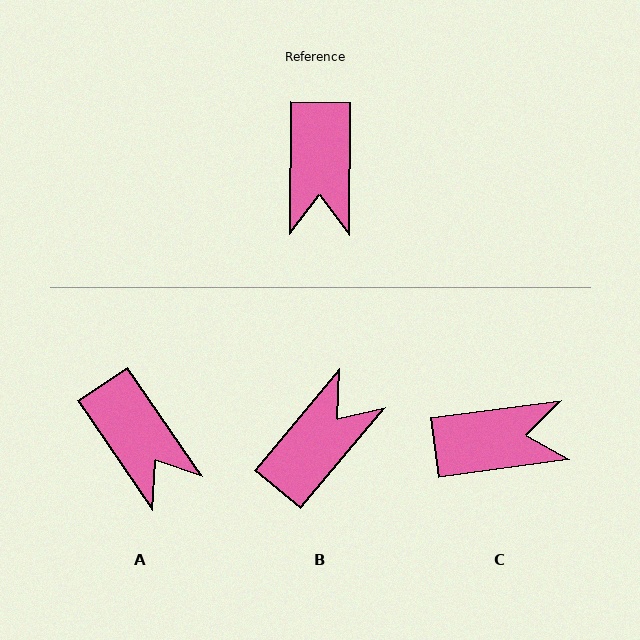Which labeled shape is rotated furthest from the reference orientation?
B, about 140 degrees away.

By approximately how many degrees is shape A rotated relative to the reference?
Approximately 35 degrees counter-clockwise.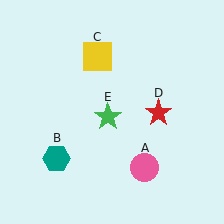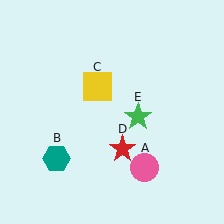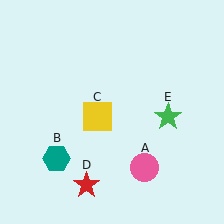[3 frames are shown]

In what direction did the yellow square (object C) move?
The yellow square (object C) moved down.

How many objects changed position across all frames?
3 objects changed position: yellow square (object C), red star (object D), green star (object E).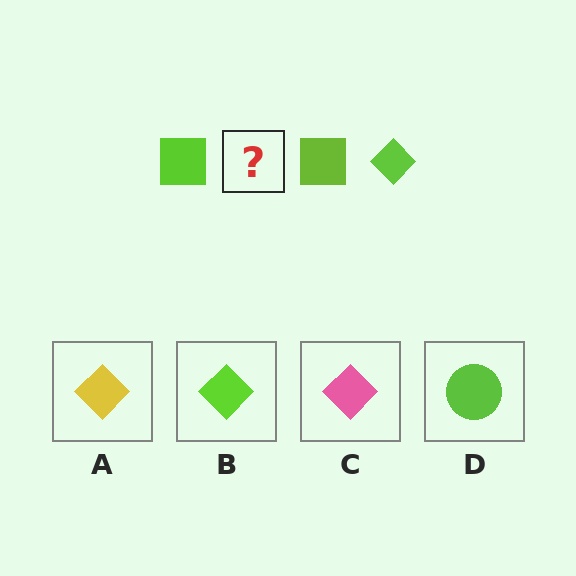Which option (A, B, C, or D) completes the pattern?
B.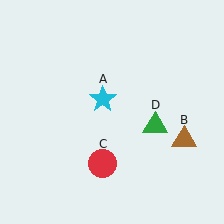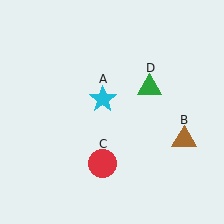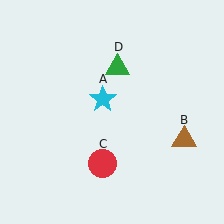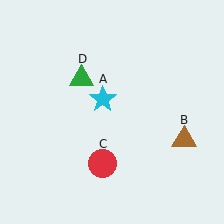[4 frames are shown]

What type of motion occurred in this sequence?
The green triangle (object D) rotated counterclockwise around the center of the scene.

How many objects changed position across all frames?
1 object changed position: green triangle (object D).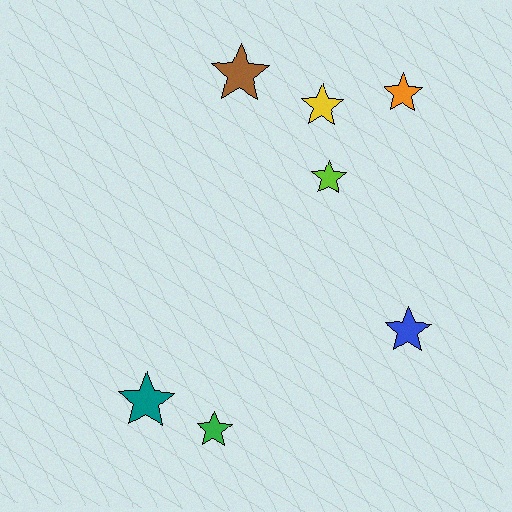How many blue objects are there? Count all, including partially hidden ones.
There is 1 blue object.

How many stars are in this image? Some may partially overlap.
There are 7 stars.